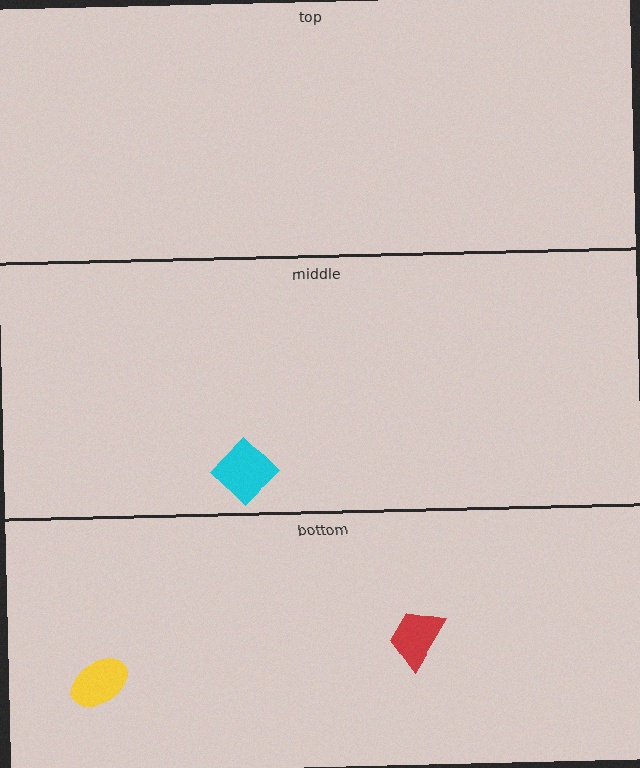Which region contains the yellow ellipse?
The bottom region.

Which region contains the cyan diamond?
The middle region.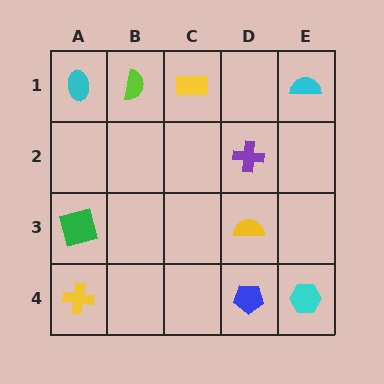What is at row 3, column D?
A yellow semicircle.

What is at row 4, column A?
A yellow cross.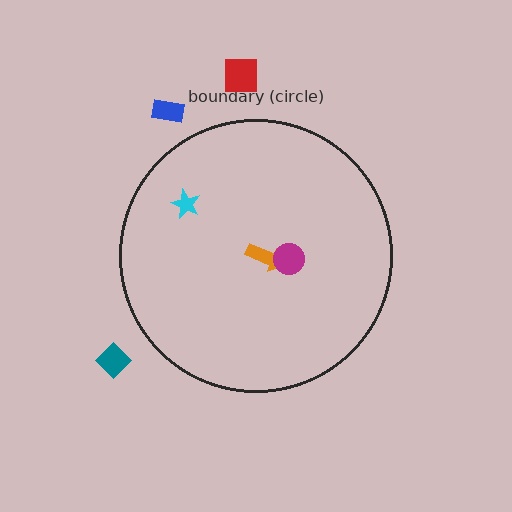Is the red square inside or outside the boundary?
Outside.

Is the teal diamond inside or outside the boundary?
Outside.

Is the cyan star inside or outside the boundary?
Inside.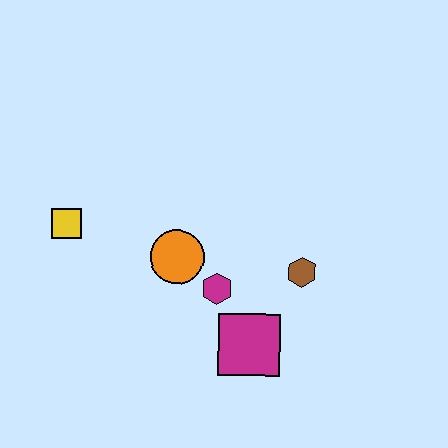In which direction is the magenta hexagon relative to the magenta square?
The magenta hexagon is above the magenta square.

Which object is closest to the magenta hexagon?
The orange circle is closest to the magenta hexagon.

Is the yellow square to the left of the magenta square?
Yes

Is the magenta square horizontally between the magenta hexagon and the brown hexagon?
Yes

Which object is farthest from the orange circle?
The brown hexagon is farthest from the orange circle.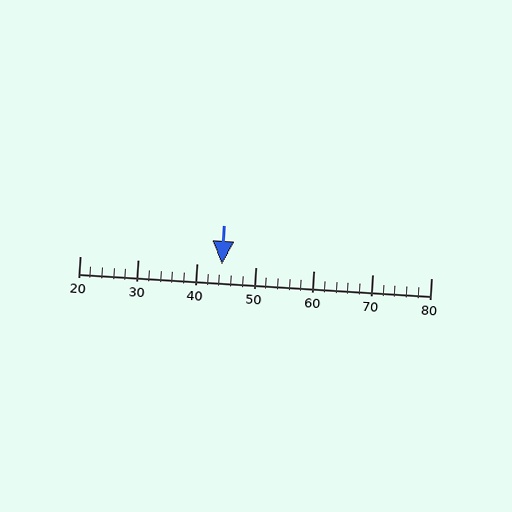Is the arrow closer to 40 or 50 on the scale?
The arrow is closer to 40.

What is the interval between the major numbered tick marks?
The major tick marks are spaced 10 units apart.